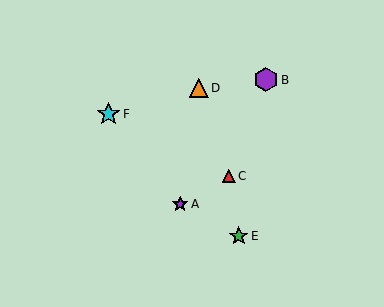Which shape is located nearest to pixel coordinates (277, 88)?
The purple hexagon (labeled B) at (266, 80) is nearest to that location.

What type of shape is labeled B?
Shape B is a purple hexagon.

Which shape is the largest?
The purple hexagon (labeled B) is the largest.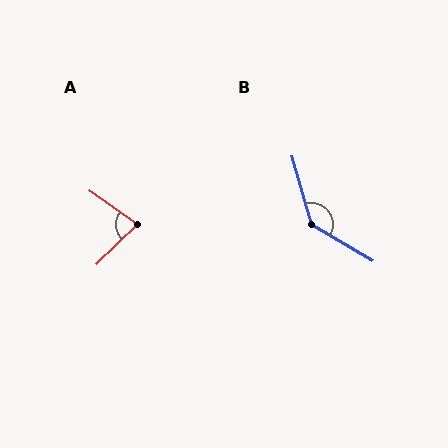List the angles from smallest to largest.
A (80°), B (137°).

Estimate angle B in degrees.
Approximately 137 degrees.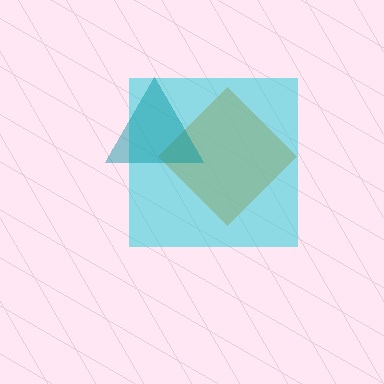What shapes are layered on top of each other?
The layered shapes are: an orange diamond, a cyan square, a teal triangle.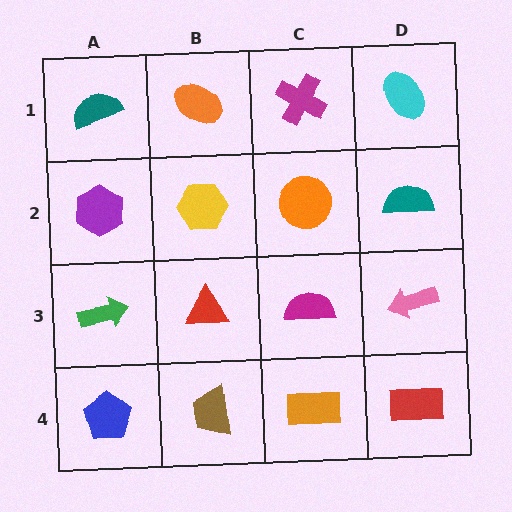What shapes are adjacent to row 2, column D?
A cyan ellipse (row 1, column D), a pink arrow (row 3, column D), an orange circle (row 2, column C).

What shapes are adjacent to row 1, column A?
A purple hexagon (row 2, column A), an orange ellipse (row 1, column B).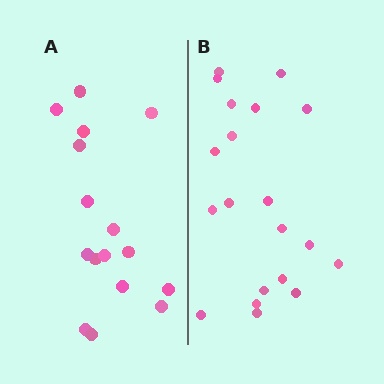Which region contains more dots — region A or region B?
Region B (the right region) has more dots.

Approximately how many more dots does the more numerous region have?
Region B has about 4 more dots than region A.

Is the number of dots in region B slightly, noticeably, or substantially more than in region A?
Region B has noticeably more, but not dramatically so. The ratio is roughly 1.2 to 1.